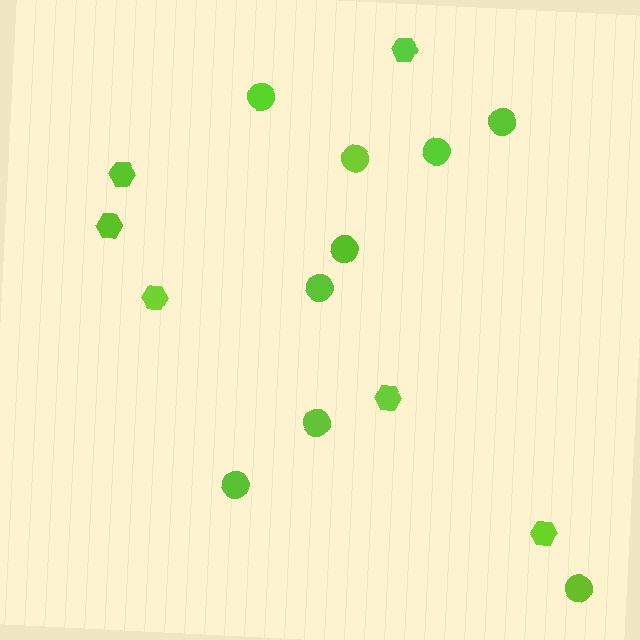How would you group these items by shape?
There are 2 groups: one group of circles (9) and one group of hexagons (6).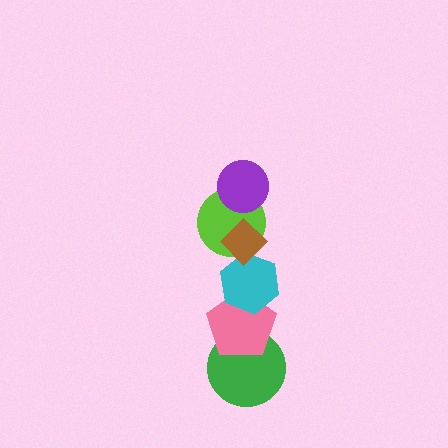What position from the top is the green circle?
The green circle is 6th from the top.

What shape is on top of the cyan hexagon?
The lime circle is on top of the cyan hexagon.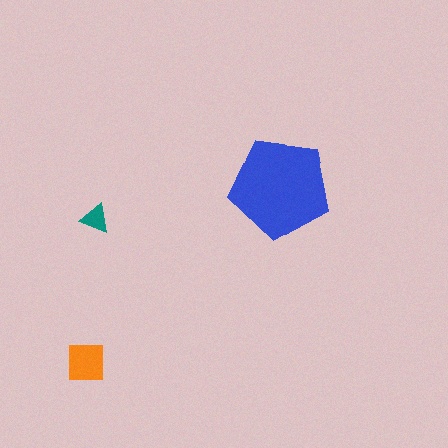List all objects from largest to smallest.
The blue pentagon, the orange square, the teal triangle.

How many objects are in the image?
There are 3 objects in the image.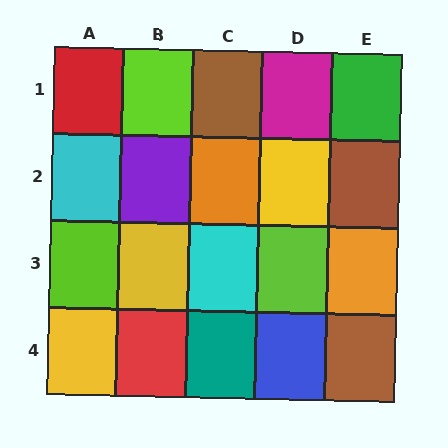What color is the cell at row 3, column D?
Lime.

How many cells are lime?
3 cells are lime.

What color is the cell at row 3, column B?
Yellow.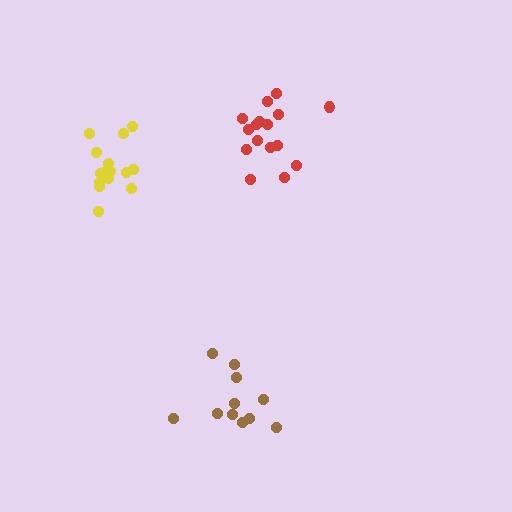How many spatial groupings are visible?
There are 3 spatial groupings.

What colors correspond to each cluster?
The clusters are colored: red, brown, yellow.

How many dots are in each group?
Group 1: 16 dots, Group 2: 11 dots, Group 3: 15 dots (42 total).